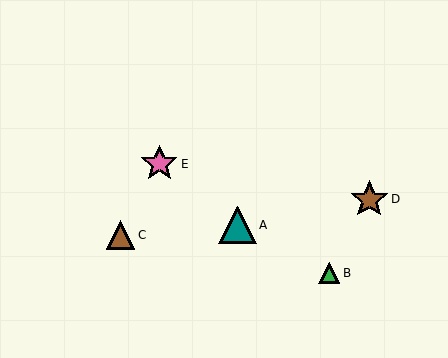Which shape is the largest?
The brown star (labeled D) is the largest.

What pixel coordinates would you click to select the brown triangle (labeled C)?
Click at (120, 235) to select the brown triangle C.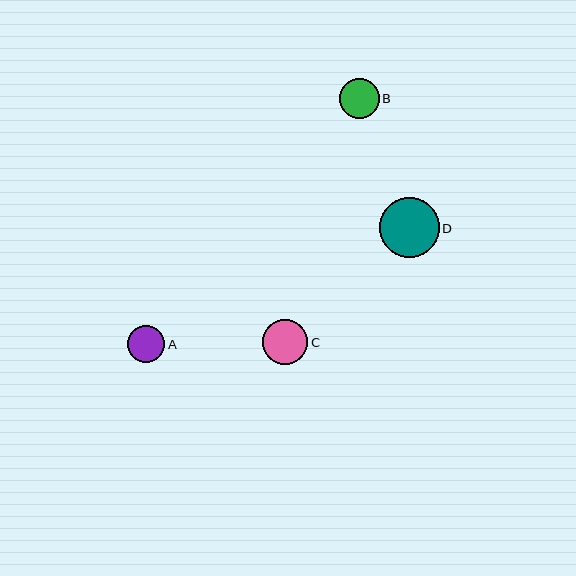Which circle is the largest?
Circle D is the largest with a size of approximately 60 pixels.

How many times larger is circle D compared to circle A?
Circle D is approximately 1.6 times the size of circle A.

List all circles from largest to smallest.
From largest to smallest: D, C, B, A.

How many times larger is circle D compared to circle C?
Circle D is approximately 1.3 times the size of circle C.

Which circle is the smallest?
Circle A is the smallest with a size of approximately 37 pixels.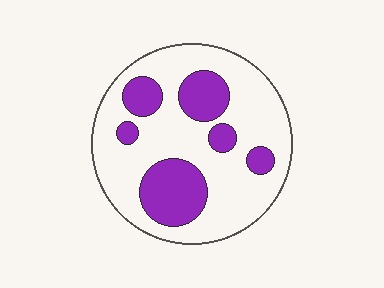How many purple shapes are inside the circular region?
6.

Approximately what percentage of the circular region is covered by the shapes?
Approximately 30%.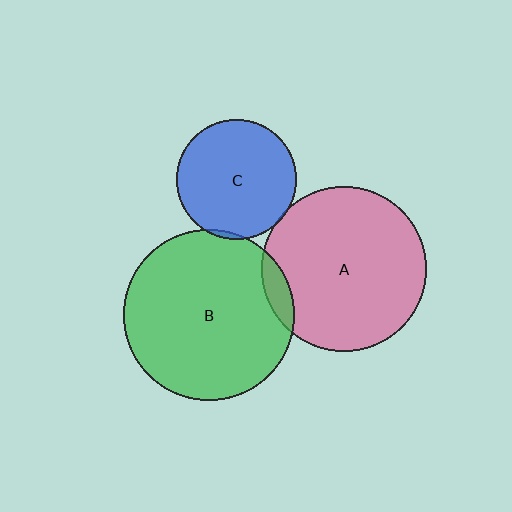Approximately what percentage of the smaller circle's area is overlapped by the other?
Approximately 5%.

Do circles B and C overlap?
Yes.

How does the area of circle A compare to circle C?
Approximately 1.9 times.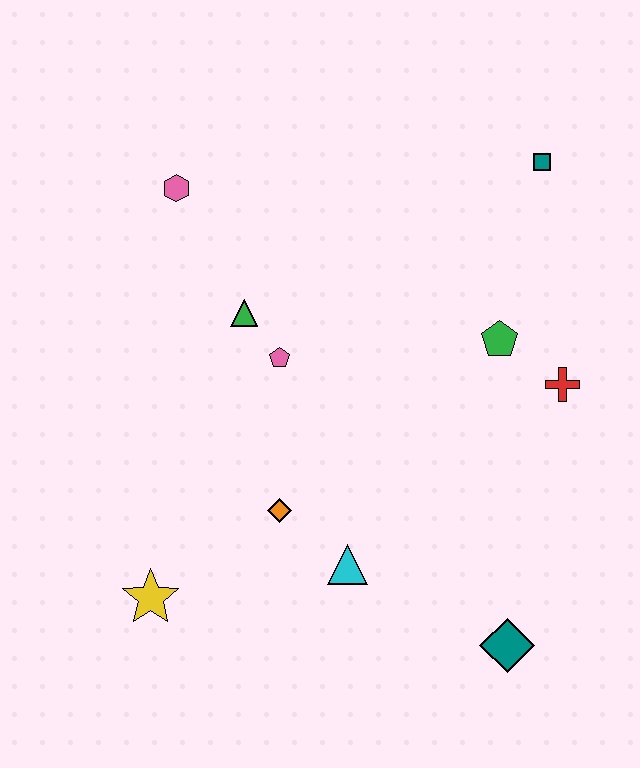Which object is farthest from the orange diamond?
The teal square is farthest from the orange diamond.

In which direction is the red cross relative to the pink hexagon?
The red cross is to the right of the pink hexagon.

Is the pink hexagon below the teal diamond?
No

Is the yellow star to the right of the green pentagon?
No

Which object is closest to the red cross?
The green pentagon is closest to the red cross.